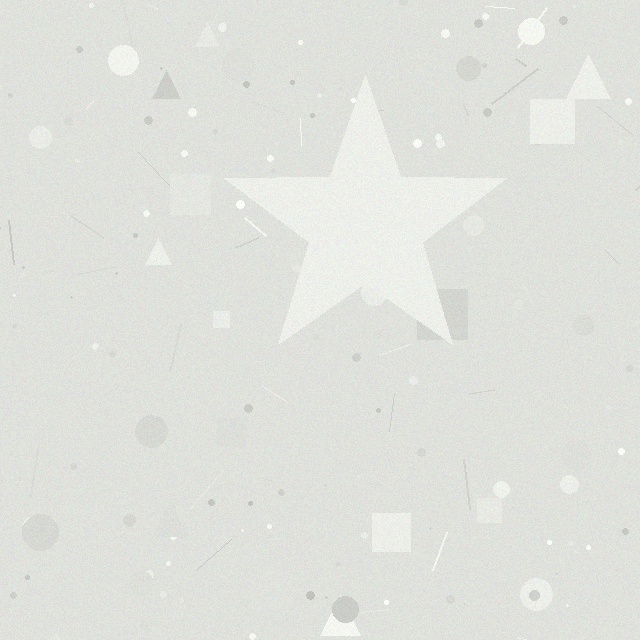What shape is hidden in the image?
A star is hidden in the image.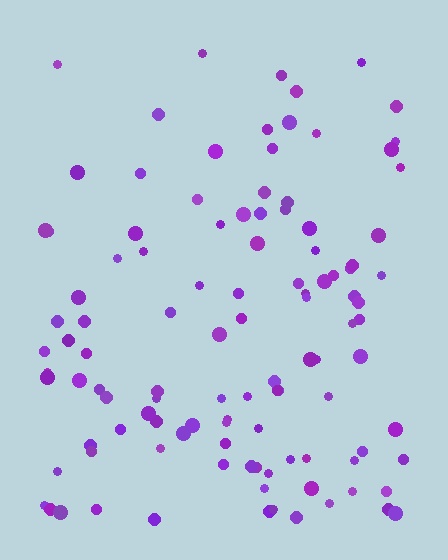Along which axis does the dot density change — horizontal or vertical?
Vertical.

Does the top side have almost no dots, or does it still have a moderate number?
Still a moderate number, just noticeably fewer than the bottom.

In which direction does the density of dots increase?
From top to bottom, with the bottom side densest.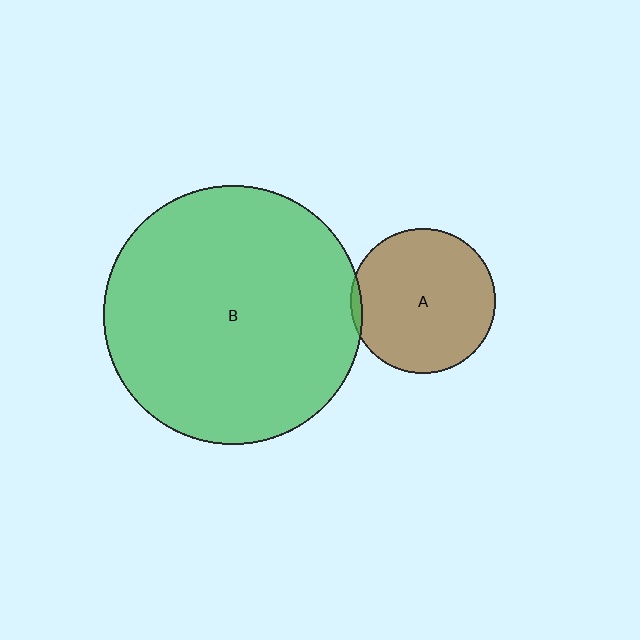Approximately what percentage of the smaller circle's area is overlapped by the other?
Approximately 5%.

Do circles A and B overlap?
Yes.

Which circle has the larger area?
Circle B (green).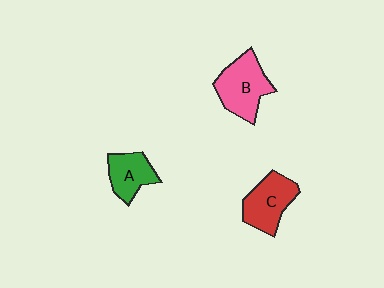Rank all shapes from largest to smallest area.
From largest to smallest: B (pink), C (red), A (green).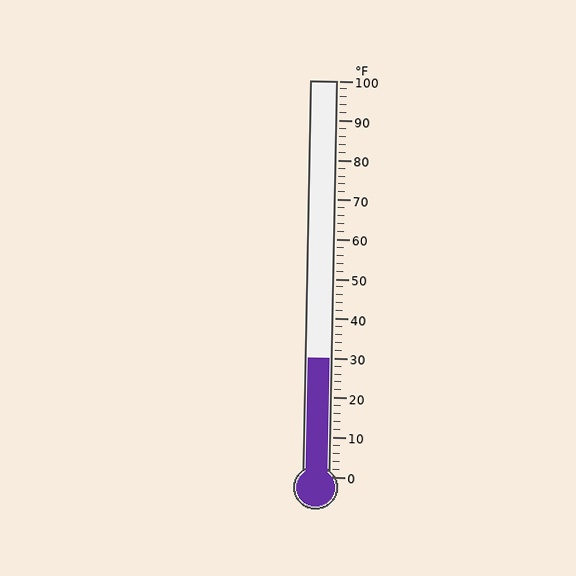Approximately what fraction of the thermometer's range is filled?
The thermometer is filled to approximately 30% of its range.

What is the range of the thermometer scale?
The thermometer scale ranges from 0°F to 100°F.